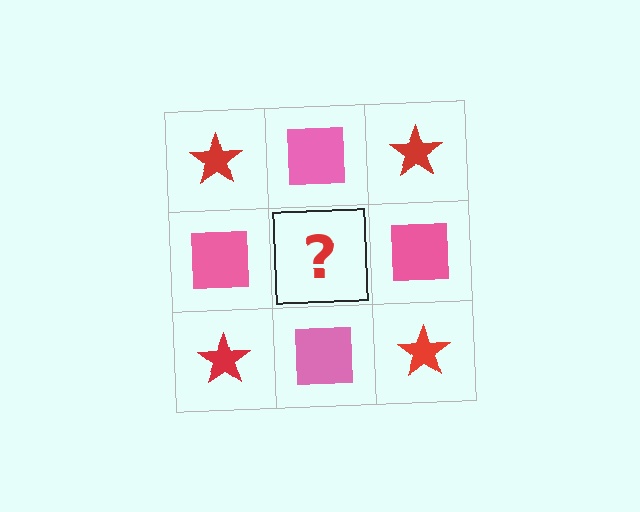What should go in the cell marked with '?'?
The missing cell should contain a red star.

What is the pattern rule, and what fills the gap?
The rule is that it alternates red star and pink square in a checkerboard pattern. The gap should be filled with a red star.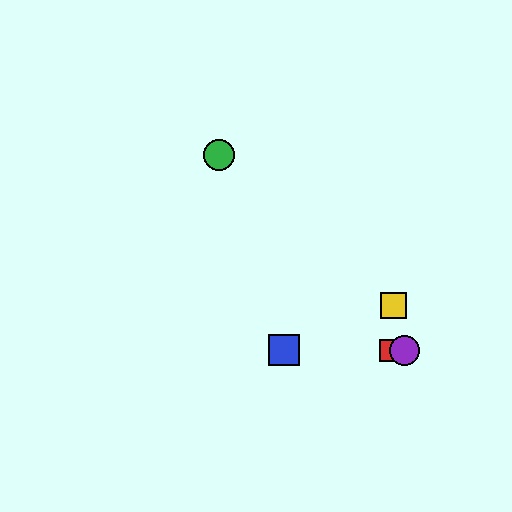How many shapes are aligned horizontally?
3 shapes (the red square, the blue square, the purple circle) are aligned horizontally.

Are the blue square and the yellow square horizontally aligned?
No, the blue square is at y≈350 and the yellow square is at y≈305.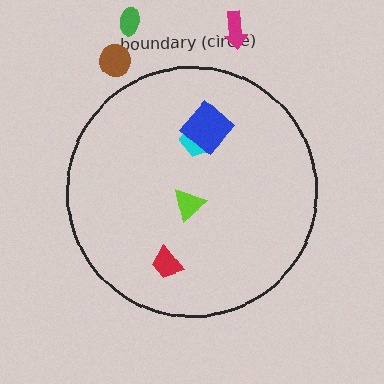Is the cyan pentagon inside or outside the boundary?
Inside.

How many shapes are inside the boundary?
4 inside, 3 outside.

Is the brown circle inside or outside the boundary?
Outside.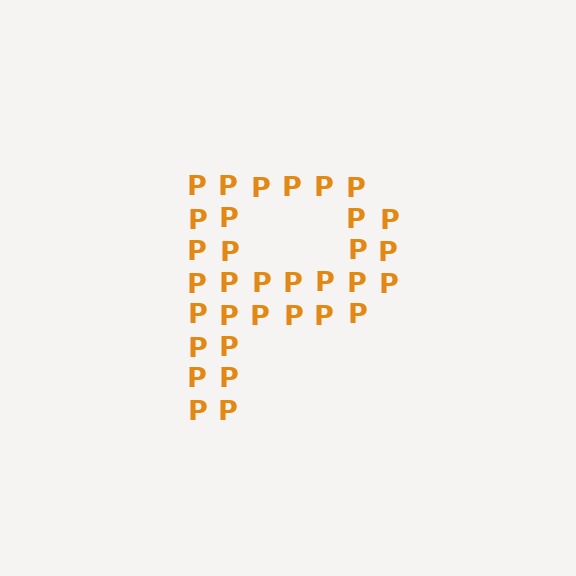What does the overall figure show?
The overall figure shows the letter P.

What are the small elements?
The small elements are letter P's.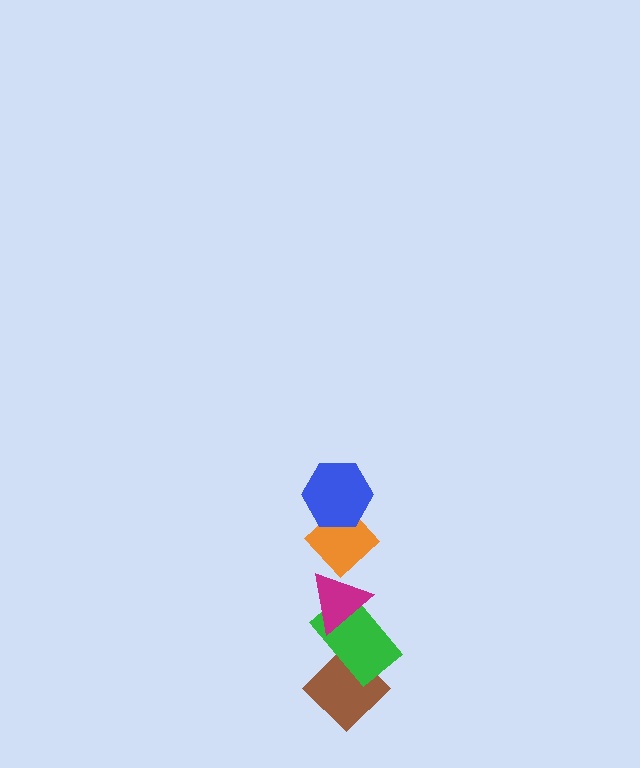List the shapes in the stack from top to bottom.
From top to bottom: the blue hexagon, the orange diamond, the magenta triangle, the green rectangle, the brown diamond.